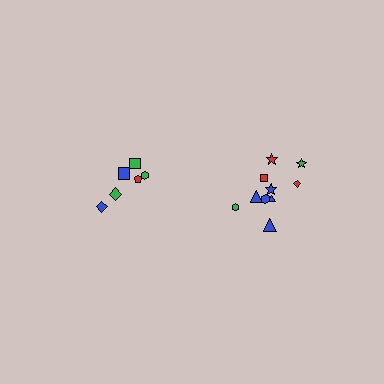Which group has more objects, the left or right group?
The right group.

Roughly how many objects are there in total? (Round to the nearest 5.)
Roughly 15 objects in total.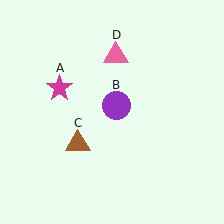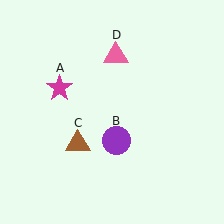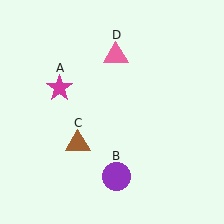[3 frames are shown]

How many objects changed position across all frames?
1 object changed position: purple circle (object B).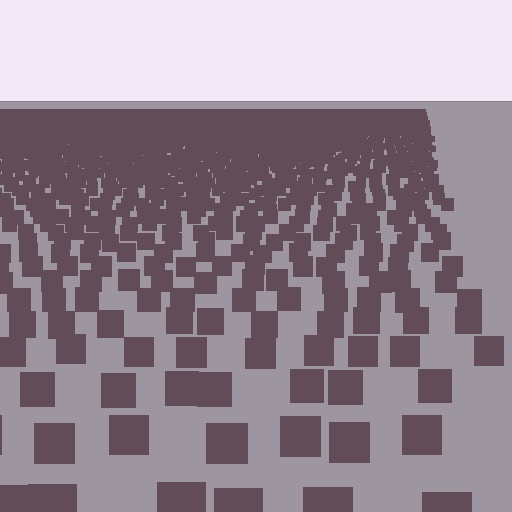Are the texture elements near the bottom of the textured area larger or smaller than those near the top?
Larger. Near the bottom, elements are closer to the viewer and appear at a bigger on-screen size.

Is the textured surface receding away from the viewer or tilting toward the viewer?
The surface is receding away from the viewer. Texture elements get smaller and denser toward the top.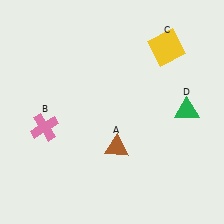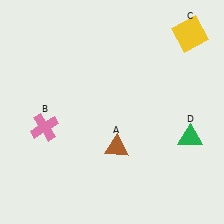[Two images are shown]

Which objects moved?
The objects that moved are: the yellow square (C), the green triangle (D).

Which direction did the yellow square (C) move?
The yellow square (C) moved right.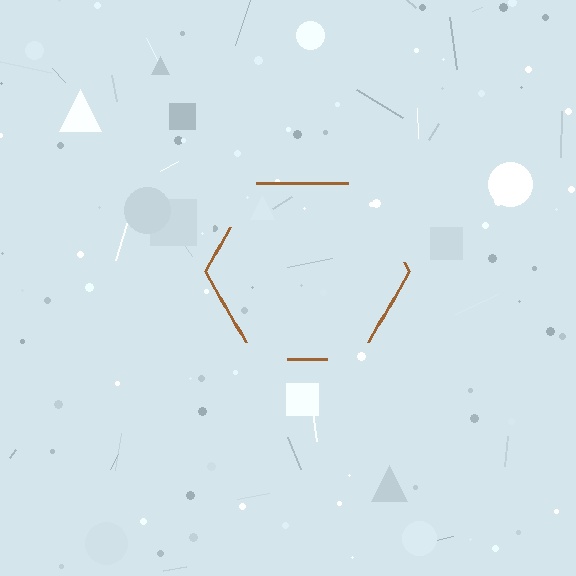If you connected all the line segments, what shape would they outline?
They would outline a hexagon.